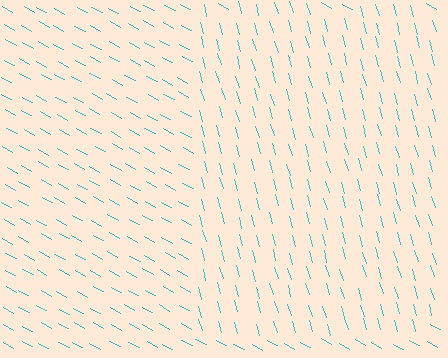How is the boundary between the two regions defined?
The boundary is defined purely by a change in line orientation (approximately 45 degrees difference). All lines are the same color and thickness.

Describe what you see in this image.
The image is filled with small cyan line segments. A rectangle region in the image has lines oriented differently from the surrounding lines, creating a visible texture boundary.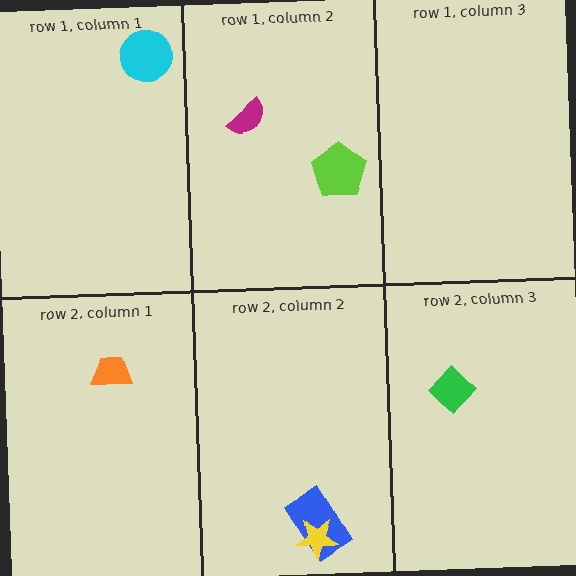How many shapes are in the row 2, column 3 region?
1.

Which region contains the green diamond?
The row 2, column 3 region.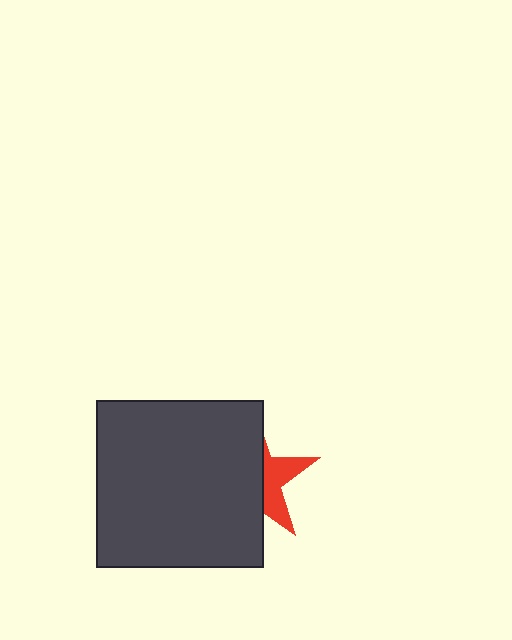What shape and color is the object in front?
The object in front is a dark gray square.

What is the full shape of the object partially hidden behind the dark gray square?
The partially hidden object is a red star.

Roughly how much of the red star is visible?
A small part of it is visible (roughly 35%).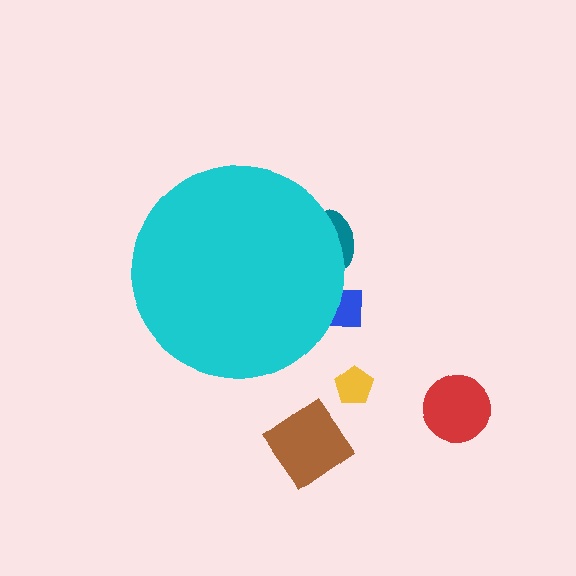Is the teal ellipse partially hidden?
Yes, the teal ellipse is partially hidden behind the cyan circle.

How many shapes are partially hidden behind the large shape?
2 shapes are partially hidden.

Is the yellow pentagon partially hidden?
No, the yellow pentagon is fully visible.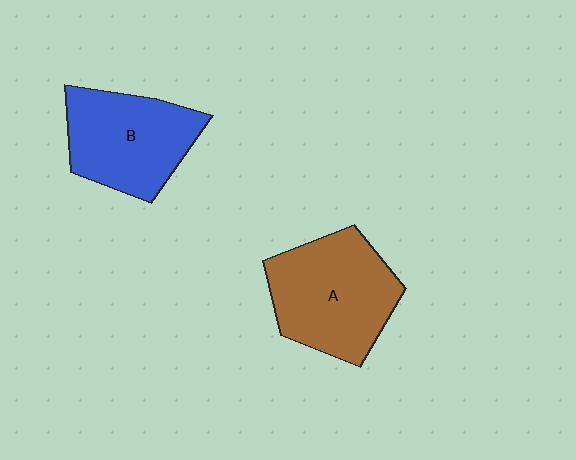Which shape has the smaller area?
Shape B (blue).